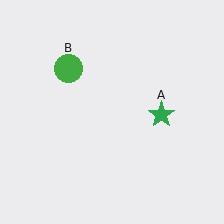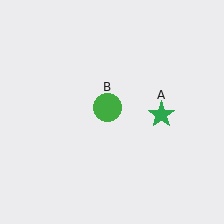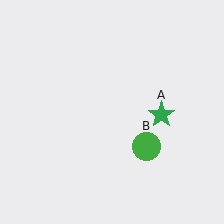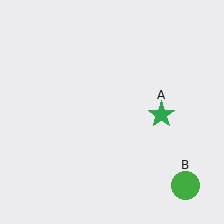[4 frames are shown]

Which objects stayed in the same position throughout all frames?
Green star (object A) remained stationary.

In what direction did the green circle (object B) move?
The green circle (object B) moved down and to the right.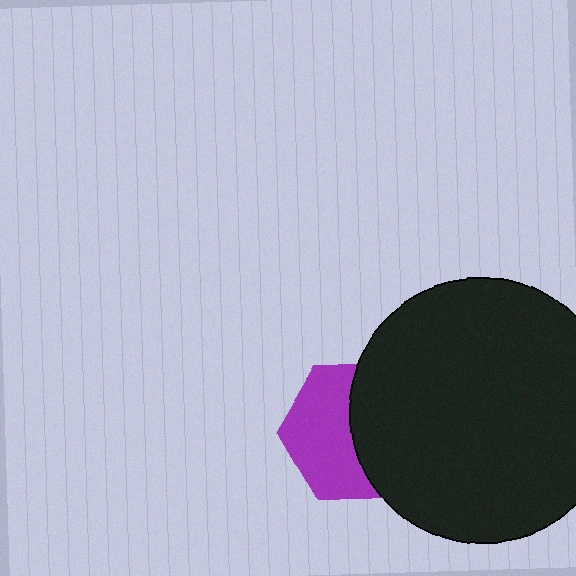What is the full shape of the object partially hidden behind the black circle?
The partially hidden object is a purple hexagon.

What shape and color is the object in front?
The object in front is a black circle.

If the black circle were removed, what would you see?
You would see the complete purple hexagon.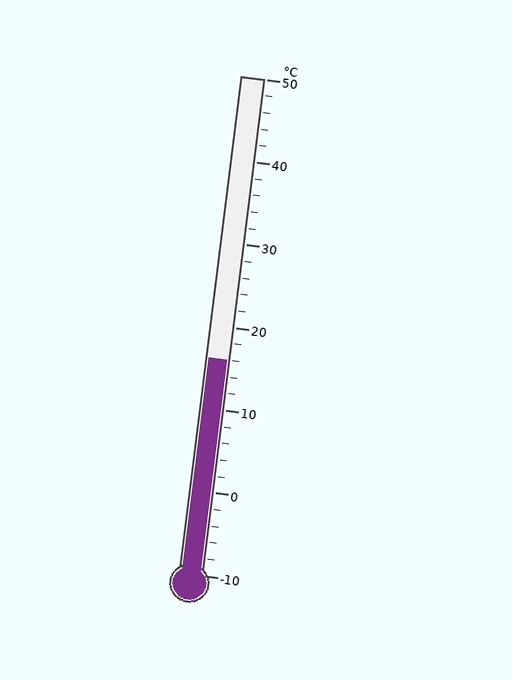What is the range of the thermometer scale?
The thermometer scale ranges from -10°C to 50°C.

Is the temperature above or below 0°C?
The temperature is above 0°C.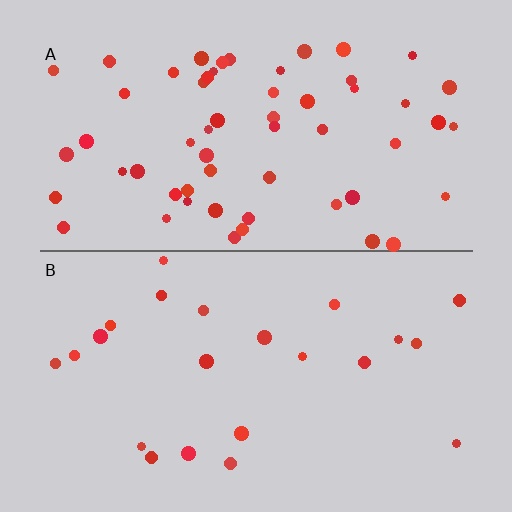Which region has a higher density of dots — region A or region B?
A (the top).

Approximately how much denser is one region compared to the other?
Approximately 2.6× — region A over region B.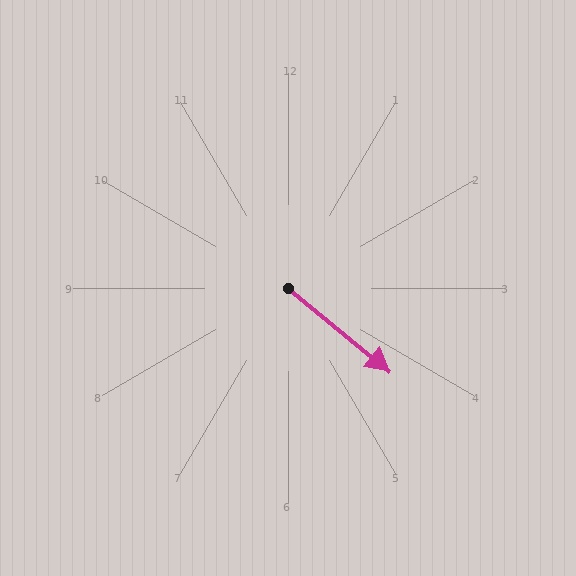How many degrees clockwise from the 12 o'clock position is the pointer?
Approximately 129 degrees.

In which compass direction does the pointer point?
Southeast.